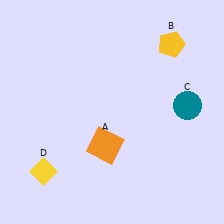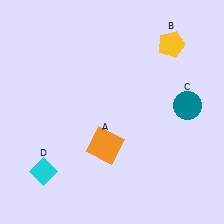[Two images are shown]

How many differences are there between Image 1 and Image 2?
There is 1 difference between the two images.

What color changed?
The diamond (D) changed from yellow in Image 1 to cyan in Image 2.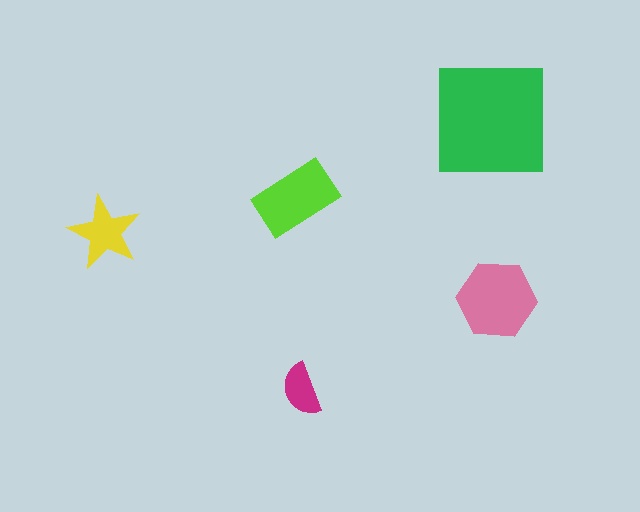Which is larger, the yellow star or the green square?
The green square.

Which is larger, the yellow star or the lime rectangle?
The lime rectangle.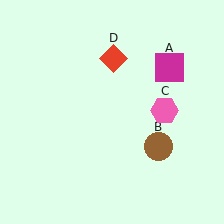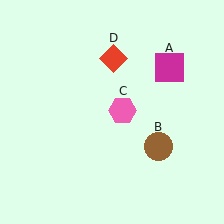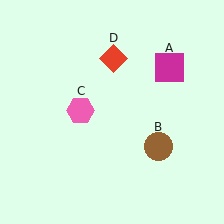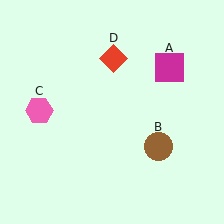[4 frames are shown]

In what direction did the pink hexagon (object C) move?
The pink hexagon (object C) moved left.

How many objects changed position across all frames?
1 object changed position: pink hexagon (object C).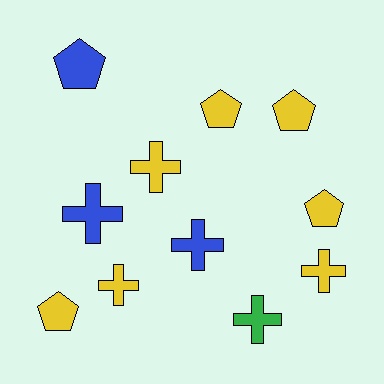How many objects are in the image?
There are 11 objects.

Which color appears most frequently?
Yellow, with 7 objects.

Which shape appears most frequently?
Cross, with 6 objects.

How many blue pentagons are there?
There is 1 blue pentagon.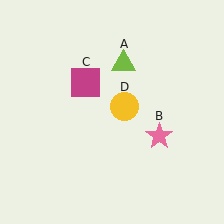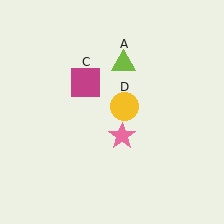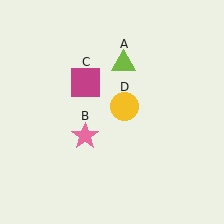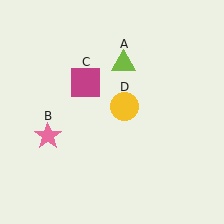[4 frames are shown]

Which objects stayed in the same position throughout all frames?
Lime triangle (object A) and magenta square (object C) and yellow circle (object D) remained stationary.